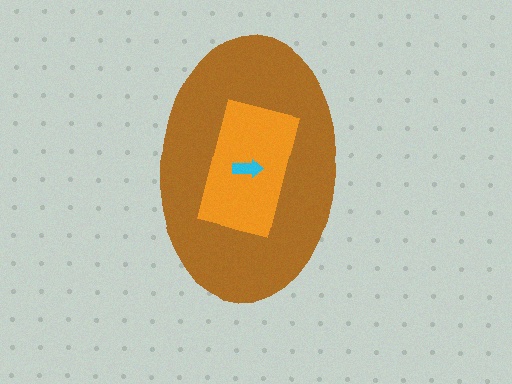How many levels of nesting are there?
3.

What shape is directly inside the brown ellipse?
The orange rectangle.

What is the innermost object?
The cyan arrow.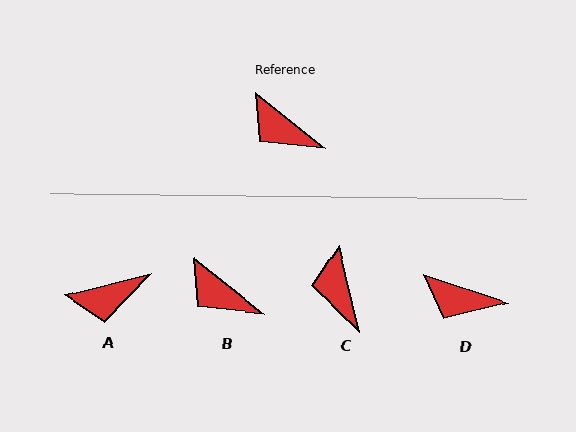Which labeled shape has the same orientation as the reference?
B.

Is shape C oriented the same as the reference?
No, it is off by about 38 degrees.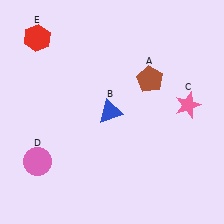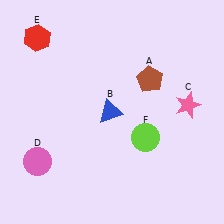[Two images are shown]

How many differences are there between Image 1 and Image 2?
There is 1 difference between the two images.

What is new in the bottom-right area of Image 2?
A lime circle (F) was added in the bottom-right area of Image 2.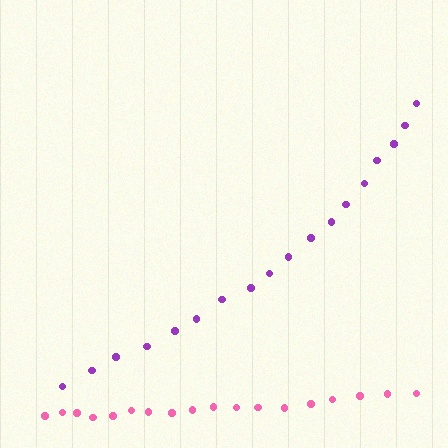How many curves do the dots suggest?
There are 2 distinct paths.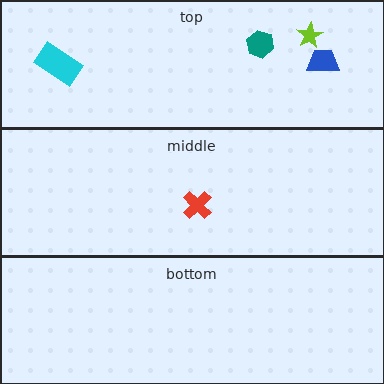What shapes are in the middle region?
The red cross.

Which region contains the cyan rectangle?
The top region.